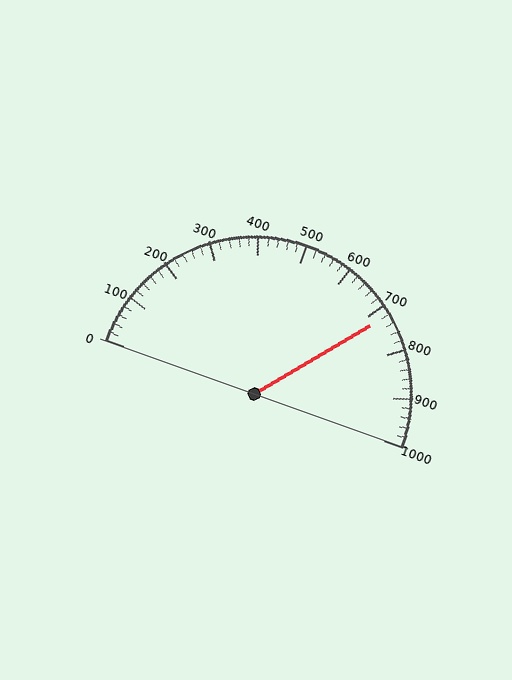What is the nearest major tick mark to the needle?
The nearest major tick mark is 700.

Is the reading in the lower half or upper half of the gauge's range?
The reading is in the upper half of the range (0 to 1000).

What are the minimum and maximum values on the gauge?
The gauge ranges from 0 to 1000.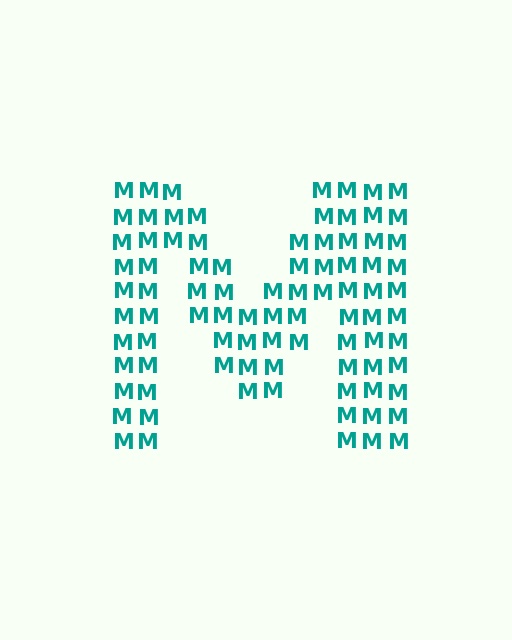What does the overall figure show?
The overall figure shows the letter M.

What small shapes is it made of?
It is made of small letter M's.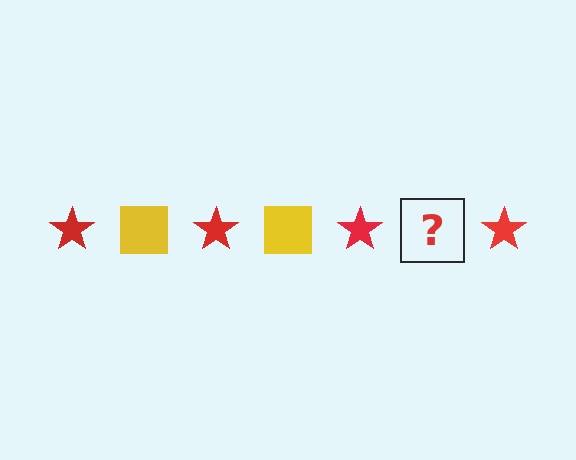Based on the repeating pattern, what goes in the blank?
The blank should be a yellow square.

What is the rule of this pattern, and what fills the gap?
The rule is that the pattern alternates between red star and yellow square. The gap should be filled with a yellow square.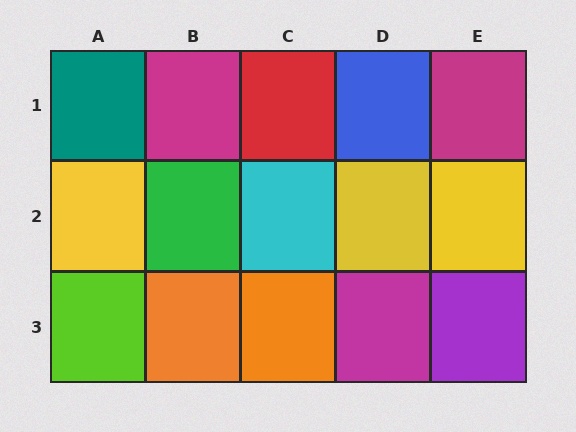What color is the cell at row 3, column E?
Purple.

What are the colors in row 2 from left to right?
Yellow, green, cyan, yellow, yellow.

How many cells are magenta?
3 cells are magenta.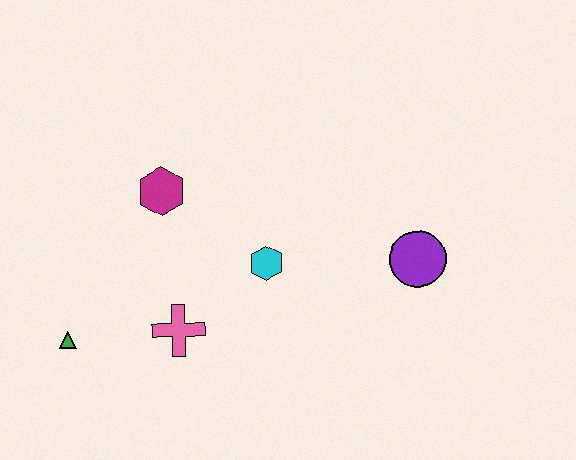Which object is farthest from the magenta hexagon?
The purple circle is farthest from the magenta hexagon.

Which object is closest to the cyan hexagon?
The pink cross is closest to the cyan hexagon.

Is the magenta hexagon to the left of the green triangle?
No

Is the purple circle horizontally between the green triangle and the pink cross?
No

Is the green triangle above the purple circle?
No